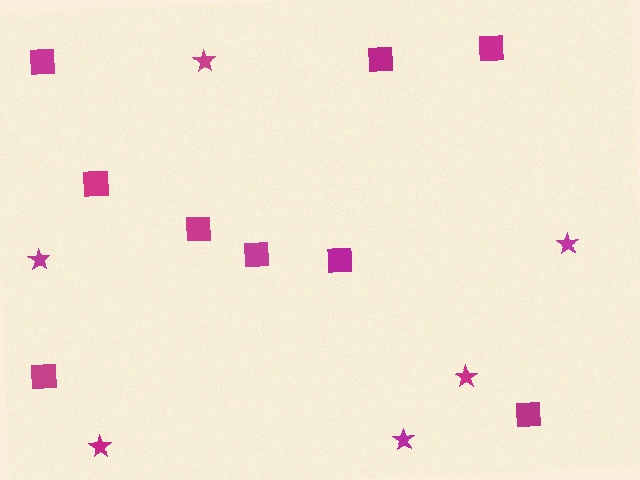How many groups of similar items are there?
There are 2 groups: one group of squares (9) and one group of stars (6).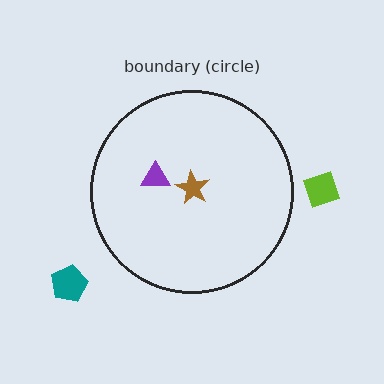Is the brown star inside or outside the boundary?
Inside.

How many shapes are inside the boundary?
2 inside, 2 outside.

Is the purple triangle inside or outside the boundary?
Inside.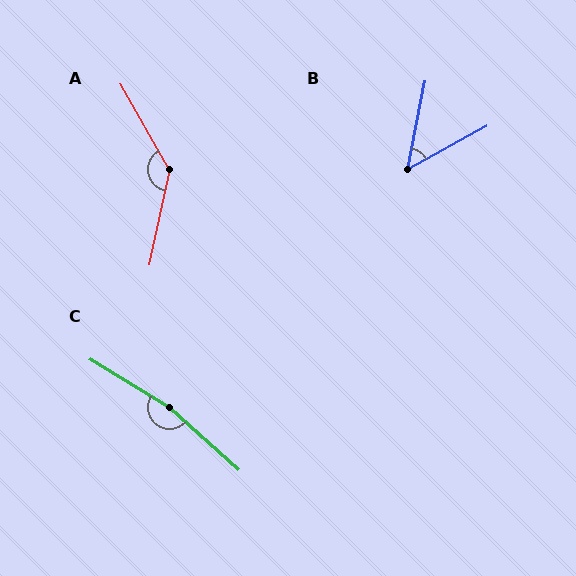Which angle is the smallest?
B, at approximately 50 degrees.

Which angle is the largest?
C, at approximately 169 degrees.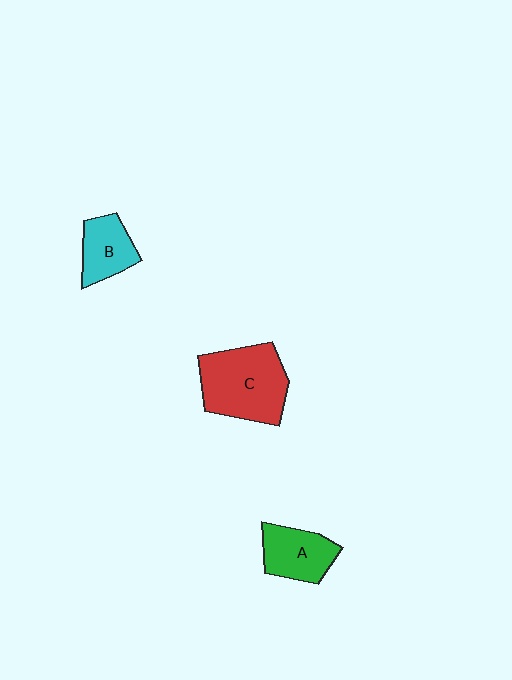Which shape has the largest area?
Shape C (red).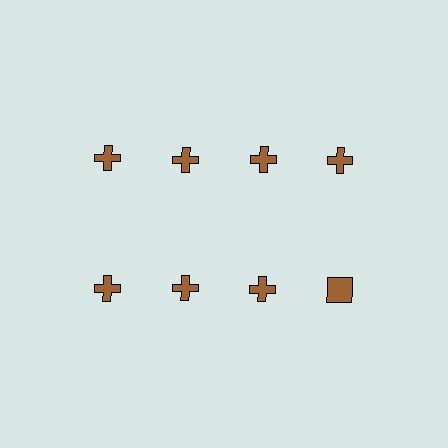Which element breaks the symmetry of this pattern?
The brown square in the second row, second from right column breaks the symmetry. All other shapes are brown crosses.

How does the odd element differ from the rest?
It has a different shape: square instead of cross.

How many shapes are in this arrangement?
There are 8 shapes arranged in a grid pattern.